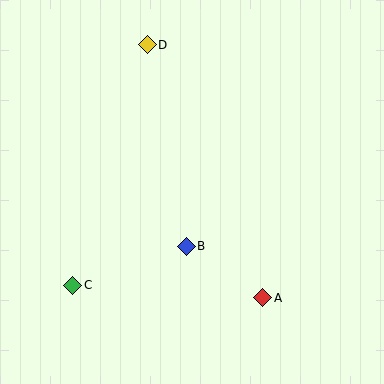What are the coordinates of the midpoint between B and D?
The midpoint between B and D is at (167, 146).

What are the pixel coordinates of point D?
Point D is at (147, 45).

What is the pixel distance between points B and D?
The distance between B and D is 205 pixels.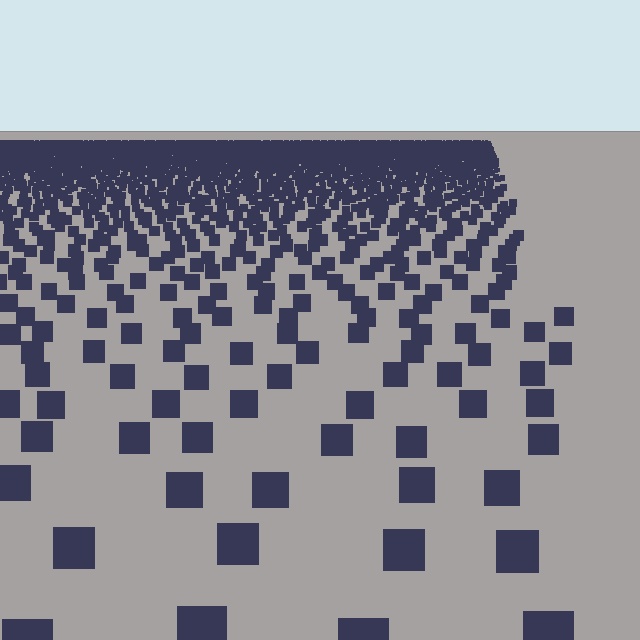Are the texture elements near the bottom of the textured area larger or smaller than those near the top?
Larger. Near the bottom, elements are closer to the viewer and appear at a bigger on-screen size.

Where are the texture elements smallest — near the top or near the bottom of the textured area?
Near the top.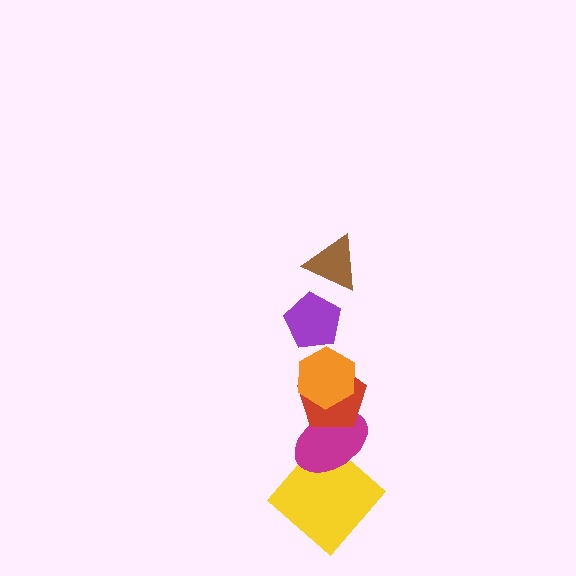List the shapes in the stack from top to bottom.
From top to bottom: the brown triangle, the purple pentagon, the orange hexagon, the red pentagon, the magenta ellipse, the yellow diamond.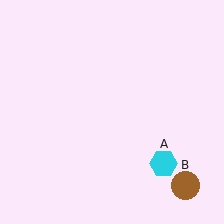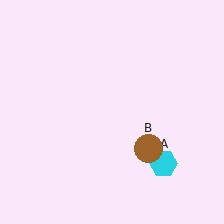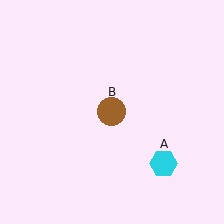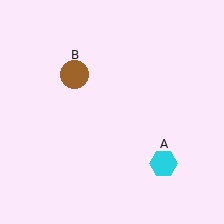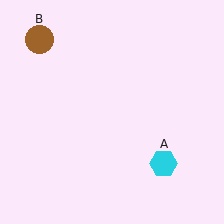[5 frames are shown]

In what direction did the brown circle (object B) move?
The brown circle (object B) moved up and to the left.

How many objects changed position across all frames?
1 object changed position: brown circle (object B).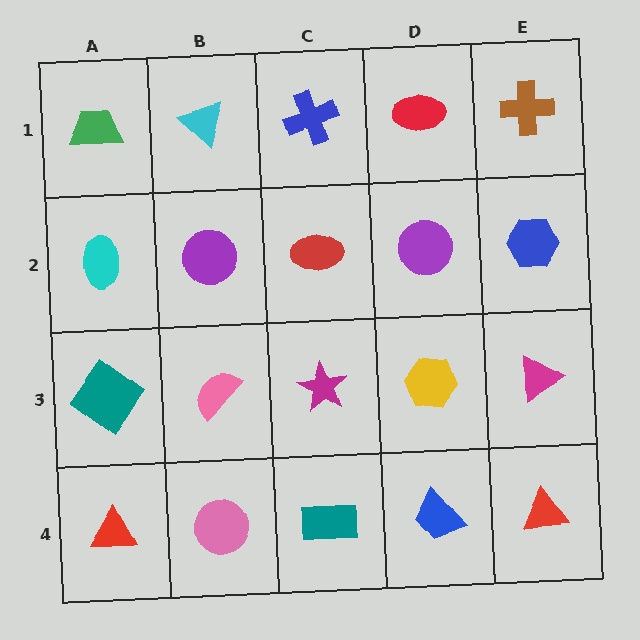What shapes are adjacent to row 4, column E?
A magenta triangle (row 3, column E), a blue trapezoid (row 4, column D).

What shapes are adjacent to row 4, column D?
A yellow hexagon (row 3, column D), a teal rectangle (row 4, column C), a red triangle (row 4, column E).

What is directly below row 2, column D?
A yellow hexagon.